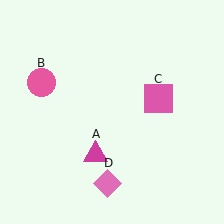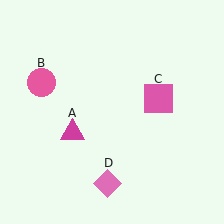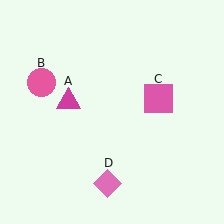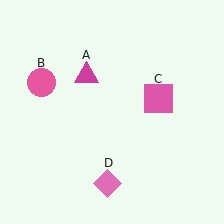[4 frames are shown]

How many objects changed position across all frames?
1 object changed position: magenta triangle (object A).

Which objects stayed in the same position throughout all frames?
Pink circle (object B) and pink square (object C) and pink diamond (object D) remained stationary.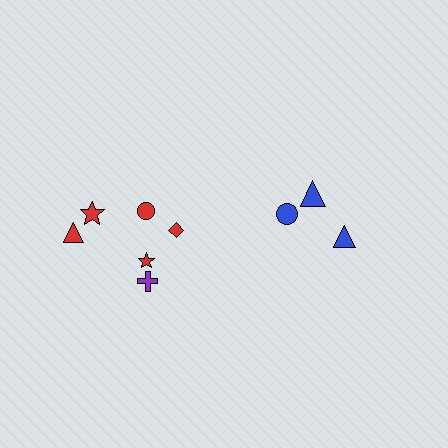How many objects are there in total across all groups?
There are 9 objects.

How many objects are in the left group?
There are 6 objects.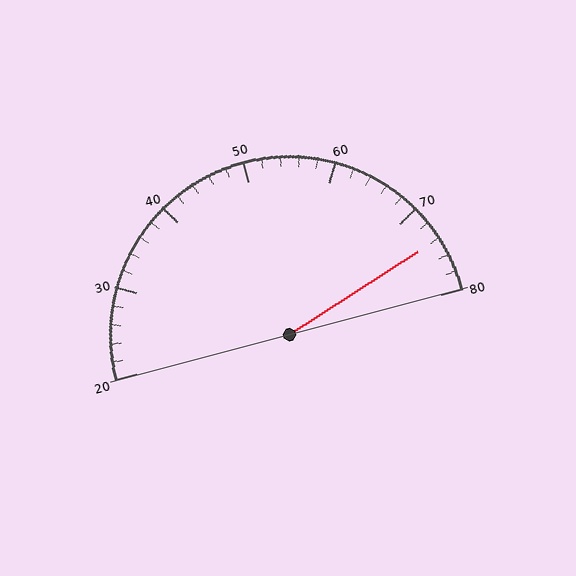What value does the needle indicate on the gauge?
The needle indicates approximately 74.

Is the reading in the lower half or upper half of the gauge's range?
The reading is in the upper half of the range (20 to 80).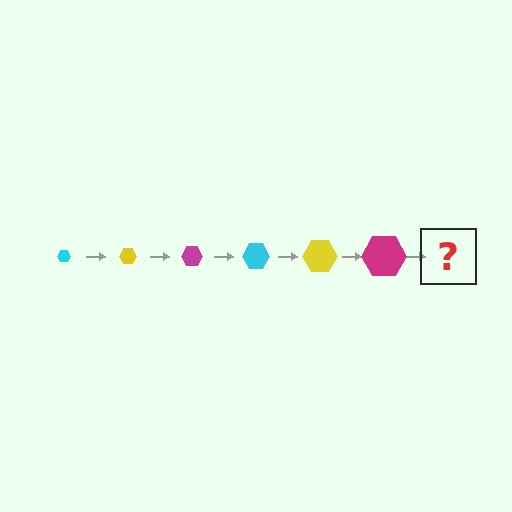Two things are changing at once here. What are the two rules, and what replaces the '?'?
The two rules are that the hexagon grows larger each step and the color cycles through cyan, yellow, and magenta. The '?' should be a cyan hexagon, larger than the previous one.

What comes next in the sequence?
The next element should be a cyan hexagon, larger than the previous one.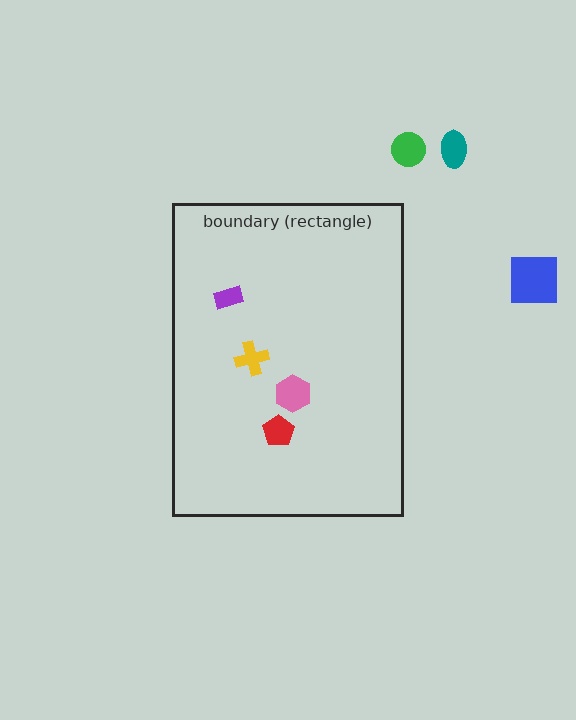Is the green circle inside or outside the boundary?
Outside.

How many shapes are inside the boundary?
4 inside, 3 outside.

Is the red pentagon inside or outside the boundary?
Inside.